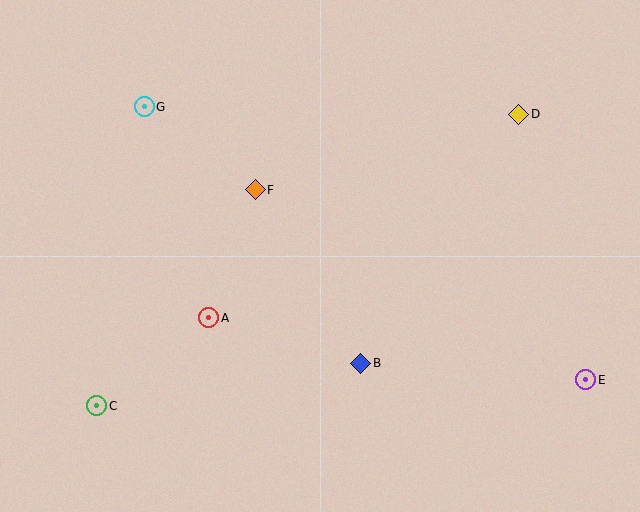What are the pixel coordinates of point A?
Point A is at (209, 318).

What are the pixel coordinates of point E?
Point E is at (586, 380).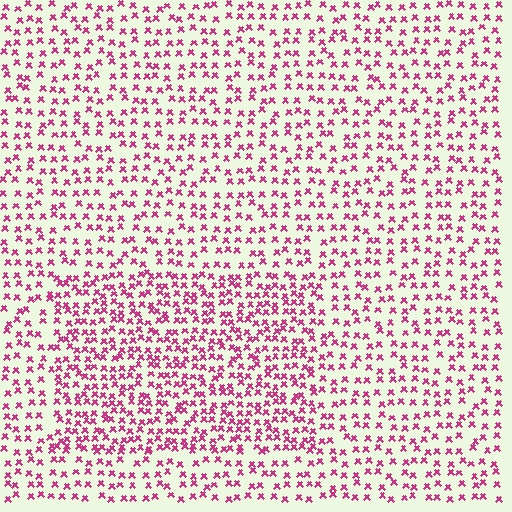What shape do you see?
I see a rectangle.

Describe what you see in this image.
The image contains small magenta elements arranged at two different densities. A rectangle-shaped region is visible where the elements are more densely packed than the surrounding area.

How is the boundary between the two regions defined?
The boundary is defined by a change in element density (approximately 1.7x ratio). All elements are the same color, size, and shape.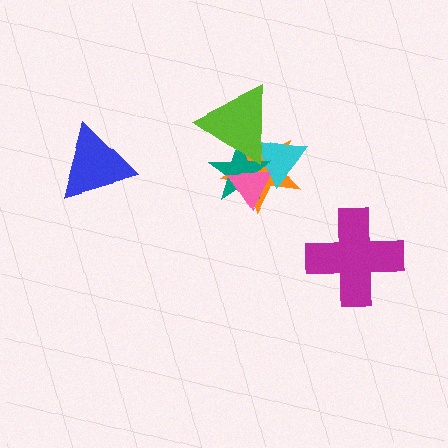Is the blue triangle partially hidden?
No, no other shape covers it.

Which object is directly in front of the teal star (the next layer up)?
The pink triangle is directly in front of the teal star.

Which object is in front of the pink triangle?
The lime triangle is in front of the pink triangle.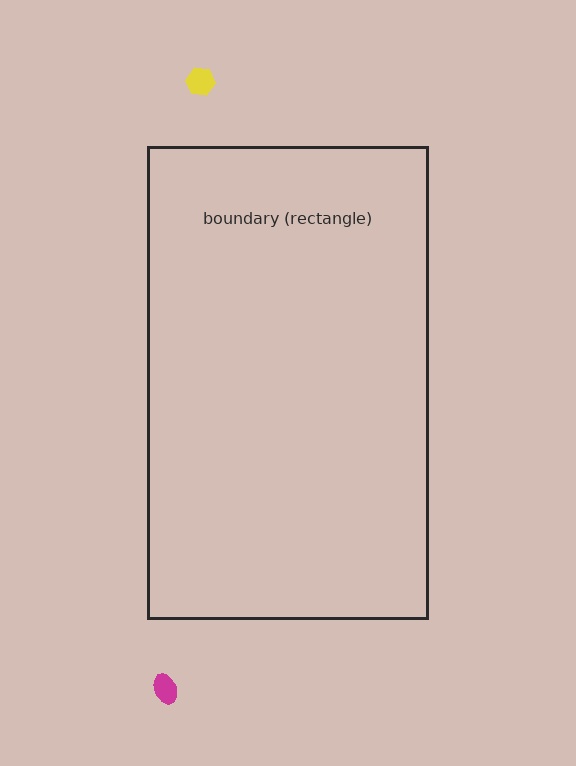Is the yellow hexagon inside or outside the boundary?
Outside.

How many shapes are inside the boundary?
0 inside, 2 outside.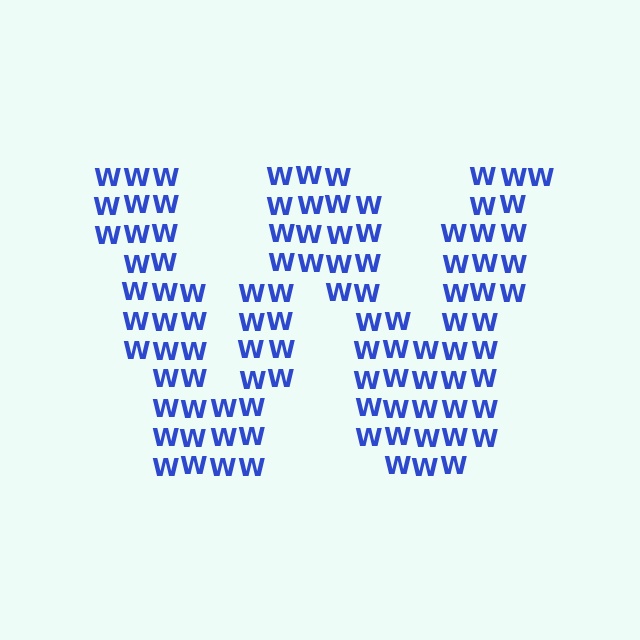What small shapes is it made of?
It is made of small letter W's.